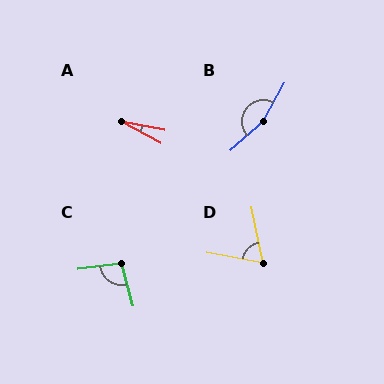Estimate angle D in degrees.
Approximately 67 degrees.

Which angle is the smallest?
A, at approximately 17 degrees.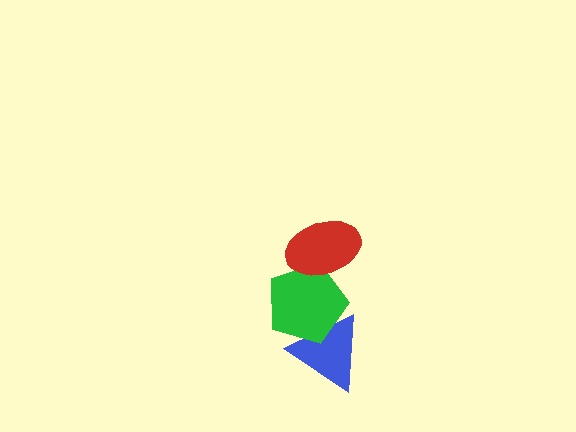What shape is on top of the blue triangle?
The green pentagon is on top of the blue triangle.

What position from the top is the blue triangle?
The blue triangle is 3rd from the top.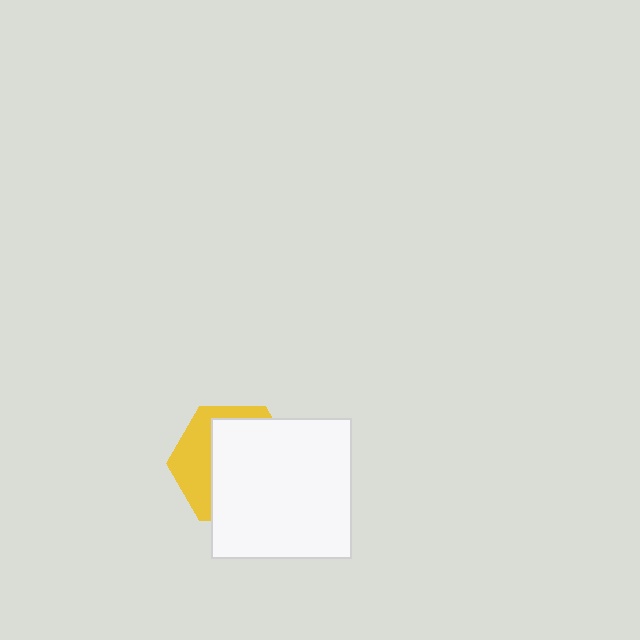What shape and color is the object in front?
The object in front is a white square.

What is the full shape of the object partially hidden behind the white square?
The partially hidden object is a yellow hexagon.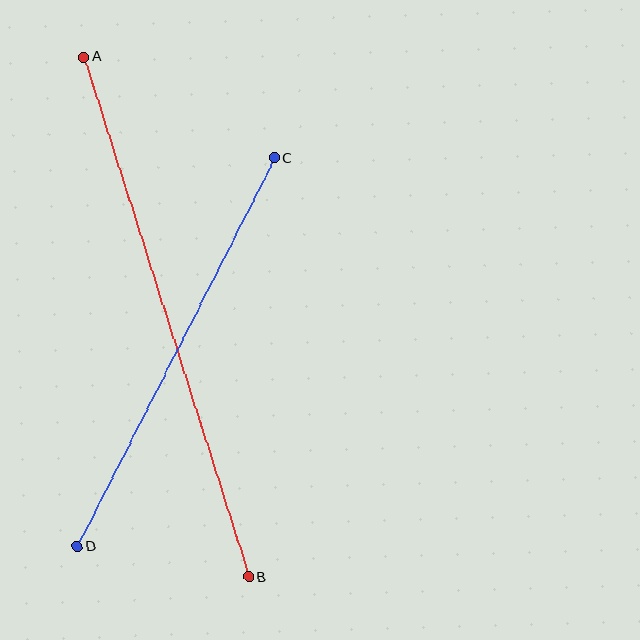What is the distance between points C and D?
The distance is approximately 436 pixels.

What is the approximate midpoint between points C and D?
The midpoint is at approximately (176, 352) pixels.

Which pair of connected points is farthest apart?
Points A and B are farthest apart.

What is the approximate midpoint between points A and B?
The midpoint is at approximately (166, 317) pixels.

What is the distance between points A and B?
The distance is approximately 545 pixels.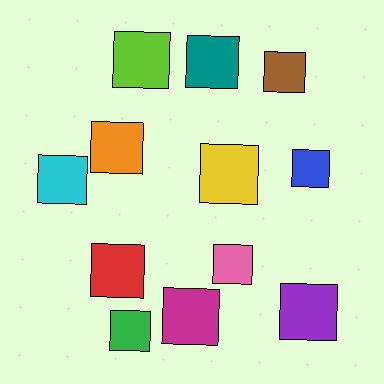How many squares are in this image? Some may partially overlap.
There are 12 squares.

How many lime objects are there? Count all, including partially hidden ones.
There is 1 lime object.